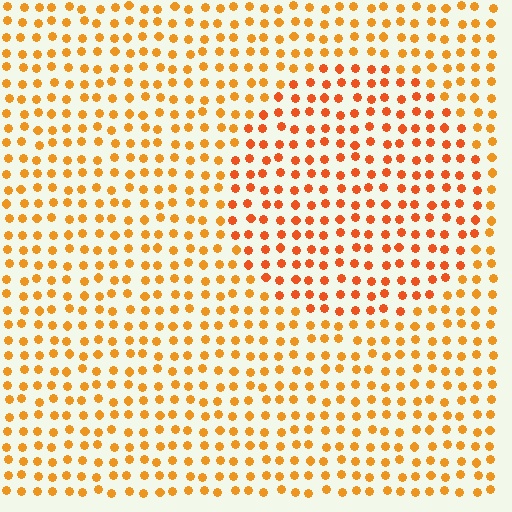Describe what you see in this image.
The image is filled with small orange elements in a uniform arrangement. A circle-shaped region is visible where the elements are tinted to a slightly different hue, forming a subtle color boundary.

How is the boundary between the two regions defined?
The boundary is defined purely by a slight shift in hue (about 20 degrees). Spacing, size, and orientation are identical on both sides.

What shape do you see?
I see a circle.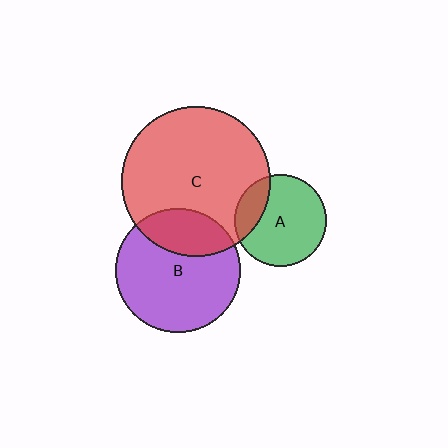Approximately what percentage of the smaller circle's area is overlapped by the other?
Approximately 25%.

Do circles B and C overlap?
Yes.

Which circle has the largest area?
Circle C (red).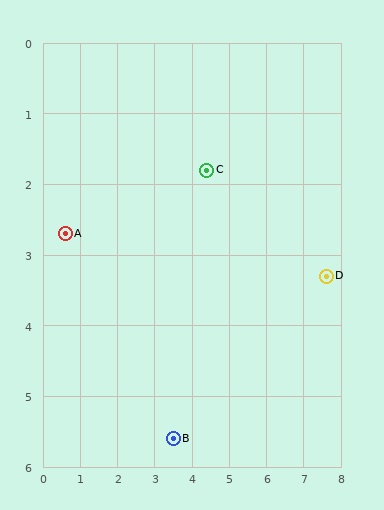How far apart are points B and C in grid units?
Points B and C are about 3.9 grid units apart.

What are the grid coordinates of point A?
Point A is at approximately (0.6, 2.7).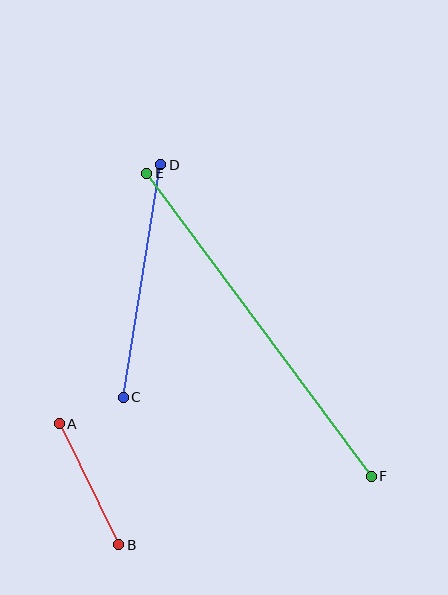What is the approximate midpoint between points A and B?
The midpoint is at approximately (89, 484) pixels.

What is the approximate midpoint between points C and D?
The midpoint is at approximately (142, 281) pixels.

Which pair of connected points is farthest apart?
Points E and F are farthest apart.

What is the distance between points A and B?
The distance is approximately 135 pixels.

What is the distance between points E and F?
The distance is approximately 377 pixels.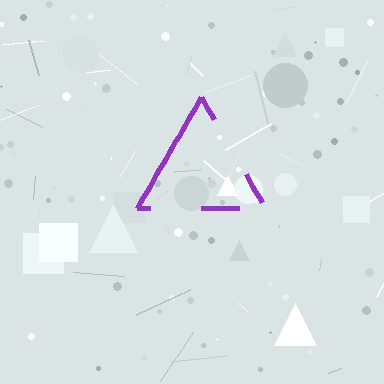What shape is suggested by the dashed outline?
The dashed outline suggests a triangle.